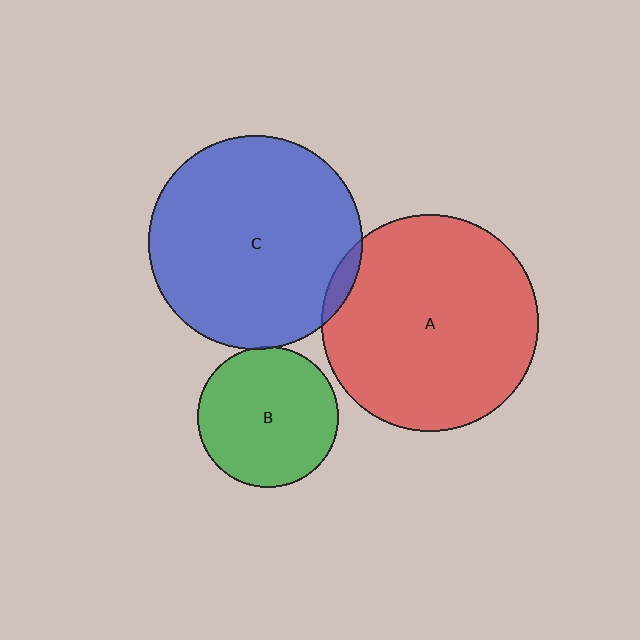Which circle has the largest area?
Circle A (red).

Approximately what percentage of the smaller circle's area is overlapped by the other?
Approximately 5%.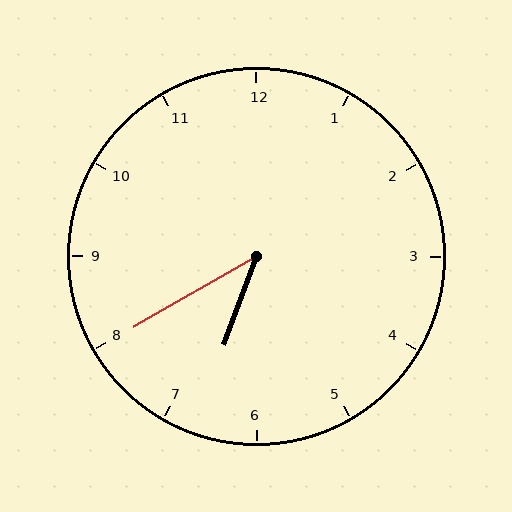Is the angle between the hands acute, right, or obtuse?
It is acute.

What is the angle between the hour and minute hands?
Approximately 40 degrees.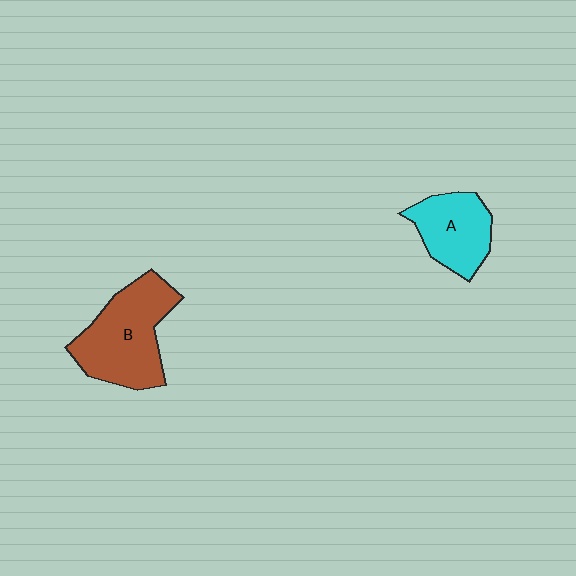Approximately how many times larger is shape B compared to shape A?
Approximately 1.5 times.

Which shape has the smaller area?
Shape A (cyan).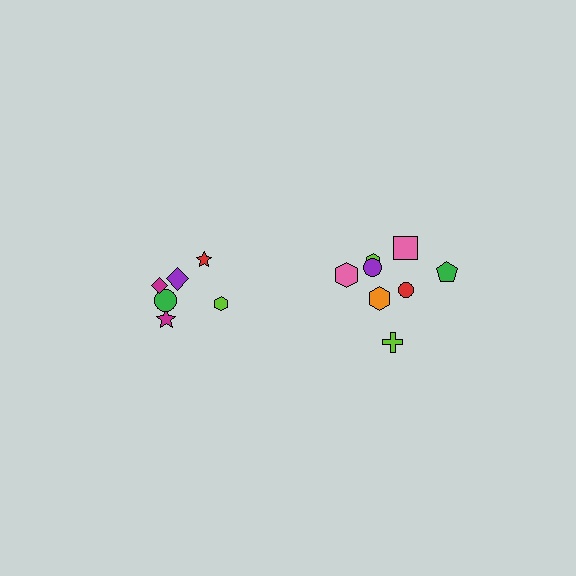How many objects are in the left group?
There are 6 objects.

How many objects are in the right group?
There are 8 objects.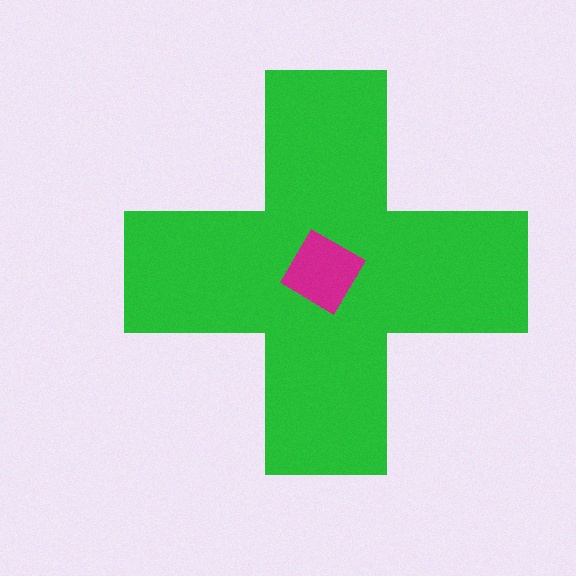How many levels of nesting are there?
2.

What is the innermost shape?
The magenta diamond.